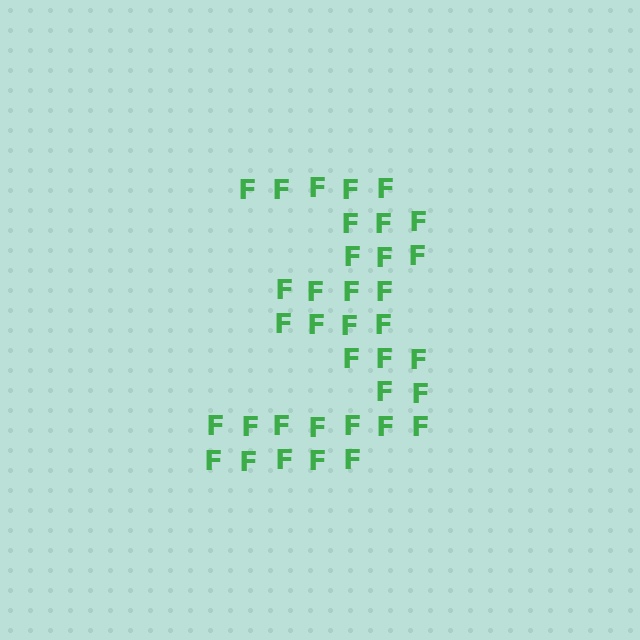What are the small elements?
The small elements are letter F's.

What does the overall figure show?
The overall figure shows the digit 3.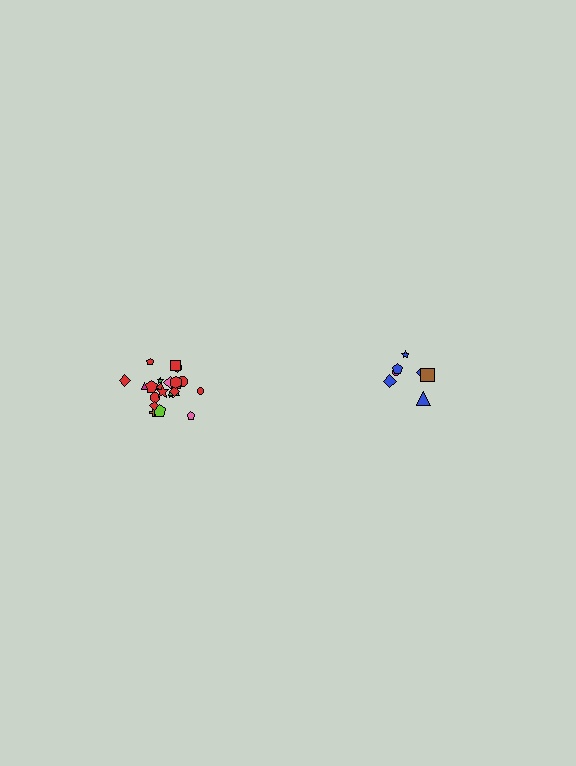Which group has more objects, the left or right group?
The left group.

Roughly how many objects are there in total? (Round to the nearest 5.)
Roughly 30 objects in total.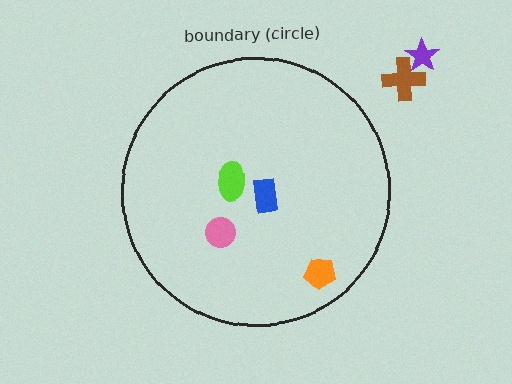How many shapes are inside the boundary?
4 inside, 2 outside.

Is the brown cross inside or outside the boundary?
Outside.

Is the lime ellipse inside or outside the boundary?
Inside.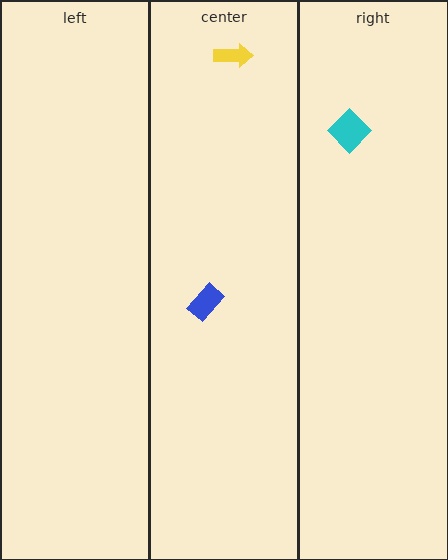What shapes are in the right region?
The cyan diamond.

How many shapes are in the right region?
1.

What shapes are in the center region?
The blue rectangle, the yellow arrow.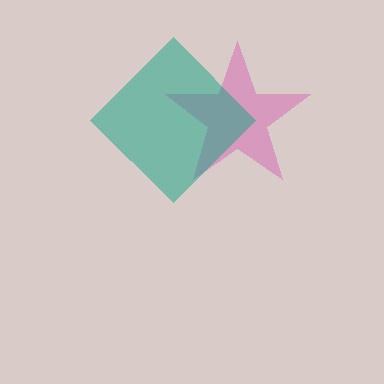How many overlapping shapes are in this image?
There are 2 overlapping shapes in the image.